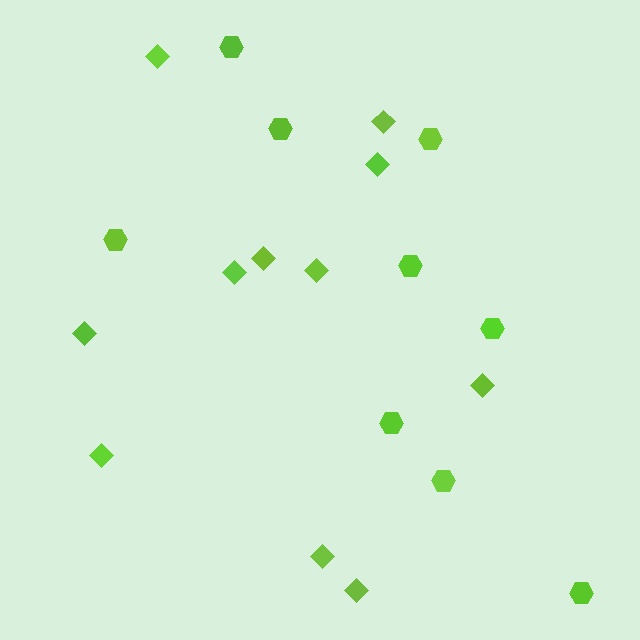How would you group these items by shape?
There are 2 groups: one group of diamonds (11) and one group of hexagons (9).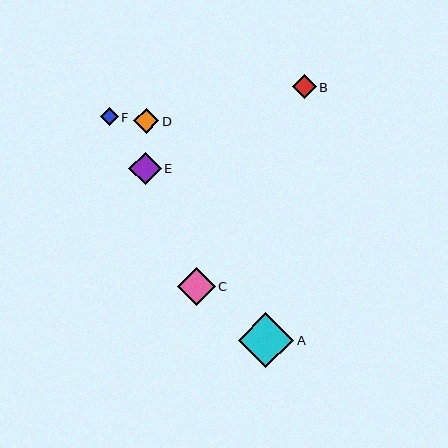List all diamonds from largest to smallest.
From largest to smallest: A, C, E, D, B, F.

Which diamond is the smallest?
Diamond F is the smallest with a size of approximately 18 pixels.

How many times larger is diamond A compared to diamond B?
Diamond A is approximately 2.3 times the size of diamond B.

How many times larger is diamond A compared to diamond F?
Diamond A is approximately 3.1 times the size of diamond F.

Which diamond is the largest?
Diamond A is the largest with a size of approximately 55 pixels.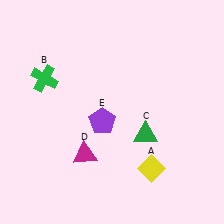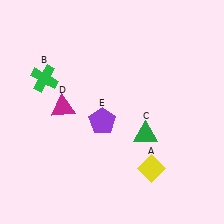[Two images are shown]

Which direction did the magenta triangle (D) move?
The magenta triangle (D) moved up.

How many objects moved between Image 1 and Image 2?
1 object moved between the two images.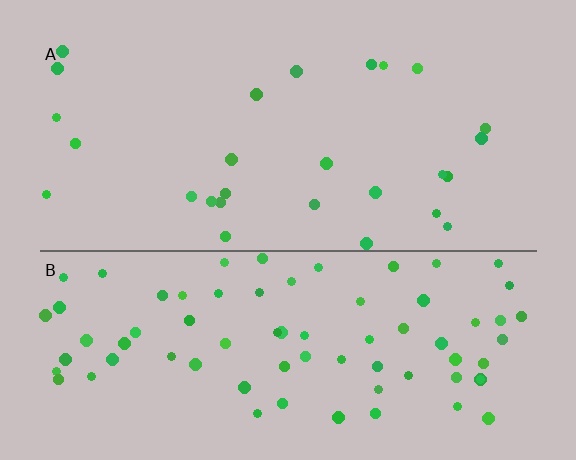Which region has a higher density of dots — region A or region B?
B (the bottom).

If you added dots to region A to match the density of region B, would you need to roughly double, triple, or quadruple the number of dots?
Approximately triple.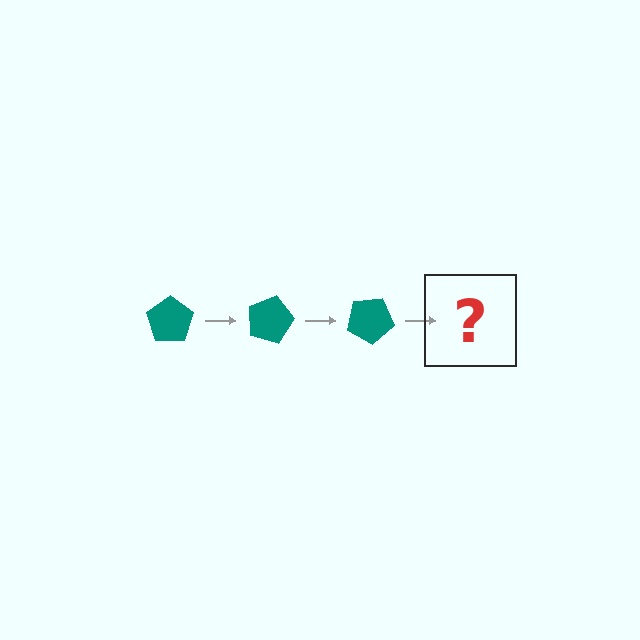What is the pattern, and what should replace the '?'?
The pattern is that the pentagon rotates 15 degrees each step. The '?' should be a teal pentagon rotated 45 degrees.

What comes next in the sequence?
The next element should be a teal pentagon rotated 45 degrees.